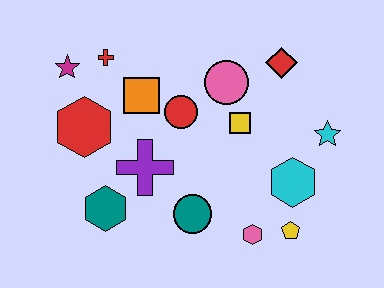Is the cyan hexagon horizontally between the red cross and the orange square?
No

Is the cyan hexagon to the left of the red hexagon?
No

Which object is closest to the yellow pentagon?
The pink hexagon is closest to the yellow pentagon.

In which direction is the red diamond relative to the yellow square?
The red diamond is above the yellow square.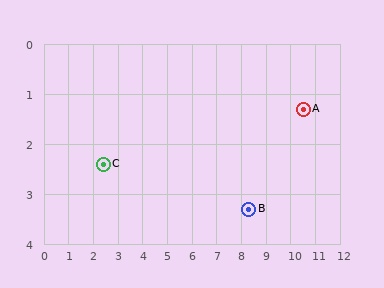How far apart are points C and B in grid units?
Points C and B are about 6.0 grid units apart.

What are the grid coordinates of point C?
Point C is at approximately (2.4, 2.4).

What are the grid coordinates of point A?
Point A is at approximately (10.5, 1.3).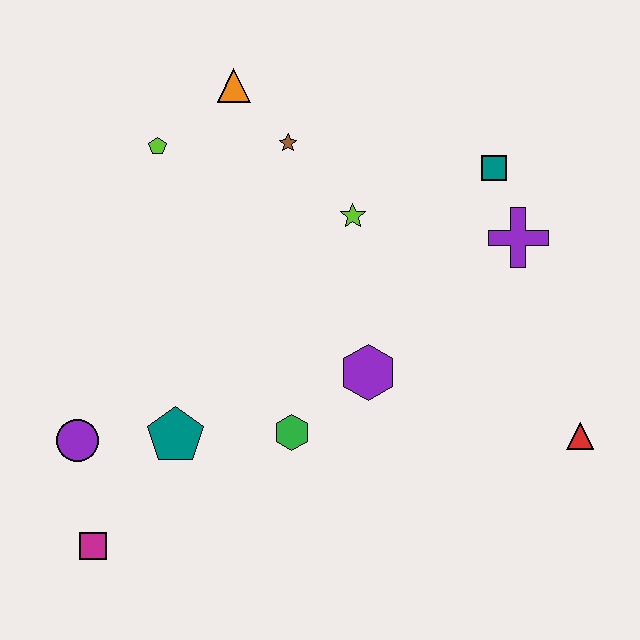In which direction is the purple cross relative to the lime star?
The purple cross is to the right of the lime star.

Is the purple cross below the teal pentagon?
No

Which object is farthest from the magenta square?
The teal square is farthest from the magenta square.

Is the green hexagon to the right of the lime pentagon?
Yes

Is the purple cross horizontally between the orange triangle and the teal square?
No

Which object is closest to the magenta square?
The purple circle is closest to the magenta square.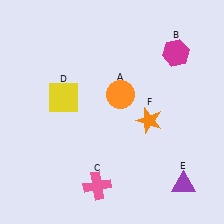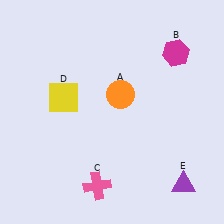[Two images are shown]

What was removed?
The orange star (F) was removed in Image 2.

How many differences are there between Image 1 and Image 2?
There is 1 difference between the two images.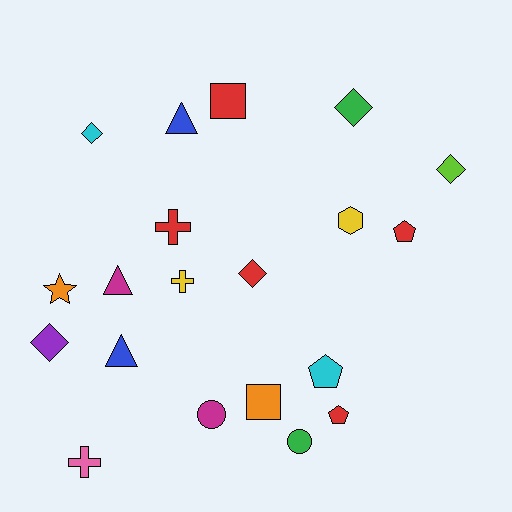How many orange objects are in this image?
There are 2 orange objects.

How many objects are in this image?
There are 20 objects.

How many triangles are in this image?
There are 3 triangles.